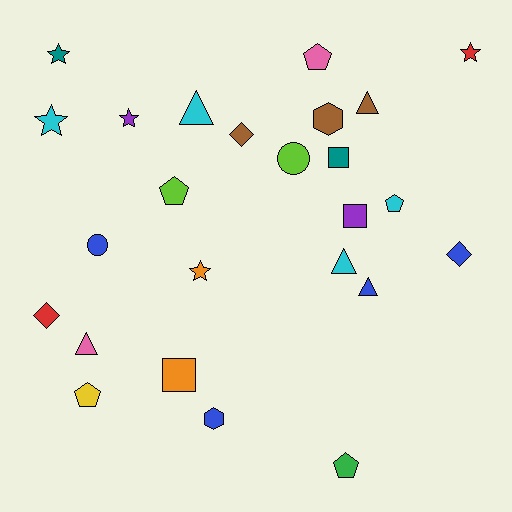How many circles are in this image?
There are 2 circles.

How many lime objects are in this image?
There are 2 lime objects.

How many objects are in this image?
There are 25 objects.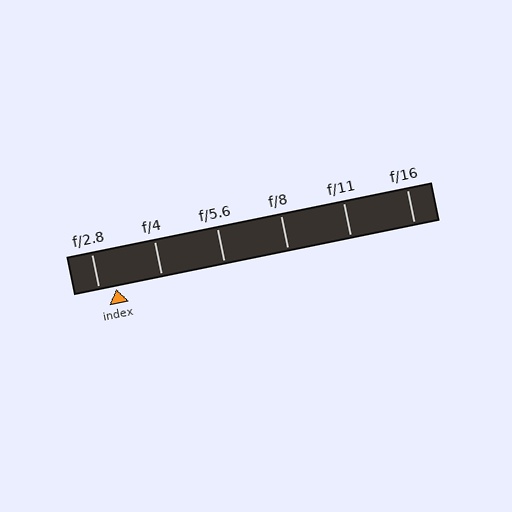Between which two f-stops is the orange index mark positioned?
The index mark is between f/2.8 and f/4.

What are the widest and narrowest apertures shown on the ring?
The widest aperture shown is f/2.8 and the narrowest is f/16.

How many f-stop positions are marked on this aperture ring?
There are 6 f-stop positions marked.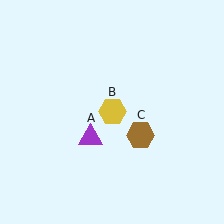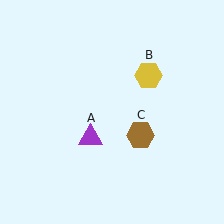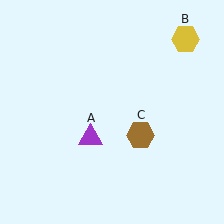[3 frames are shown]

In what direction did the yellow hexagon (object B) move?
The yellow hexagon (object B) moved up and to the right.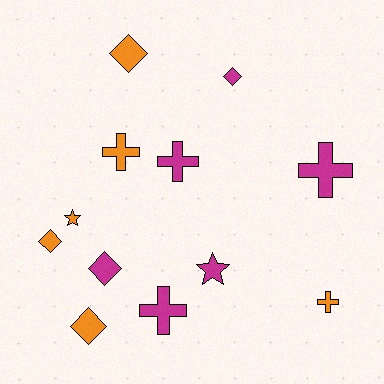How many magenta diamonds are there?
There are 2 magenta diamonds.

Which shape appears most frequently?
Diamond, with 5 objects.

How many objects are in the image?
There are 12 objects.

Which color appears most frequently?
Magenta, with 6 objects.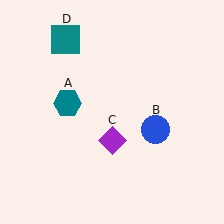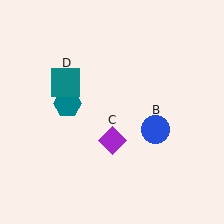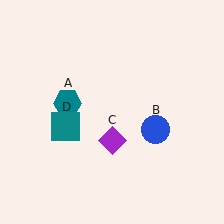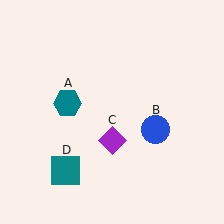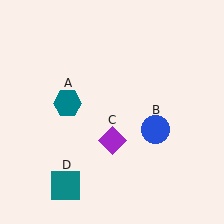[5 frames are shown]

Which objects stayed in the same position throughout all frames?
Teal hexagon (object A) and blue circle (object B) and purple diamond (object C) remained stationary.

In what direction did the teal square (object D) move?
The teal square (object D) moved down.